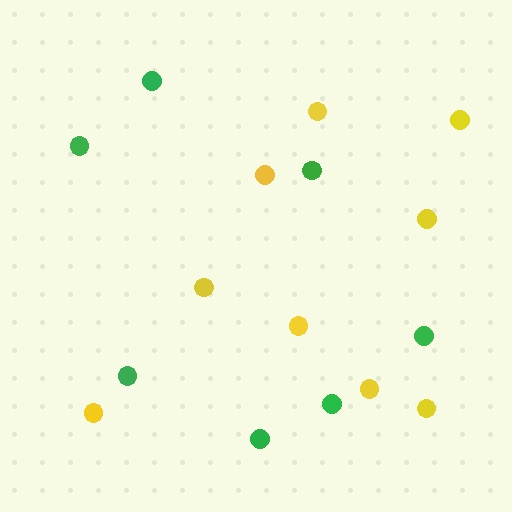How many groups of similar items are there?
There are 2 groups: one group of yellow circles (9) and one group of green circles (7).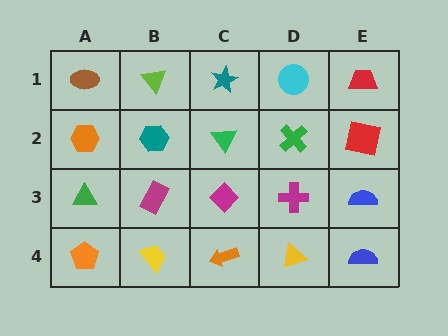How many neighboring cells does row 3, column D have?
4.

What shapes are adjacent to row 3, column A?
An orange hexagon (row 2, column A), an orange pentagon (row 4, column A), a magenta rectangle (row 3, column B).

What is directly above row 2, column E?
A red trapezoid.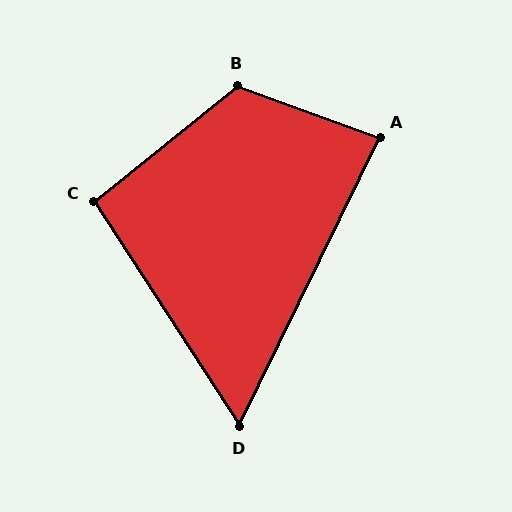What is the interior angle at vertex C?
Approximately 96 degrees (obtuse).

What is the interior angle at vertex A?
Approximately 84 degrees (acute).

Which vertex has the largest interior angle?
B, at approximately 121 degrees.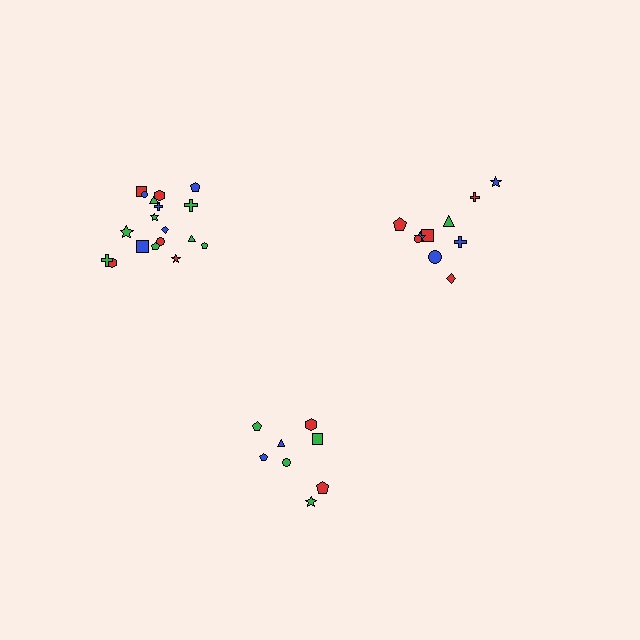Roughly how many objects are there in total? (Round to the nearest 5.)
Roughly 35 objects in total.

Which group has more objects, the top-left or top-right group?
The top-left group.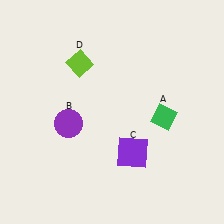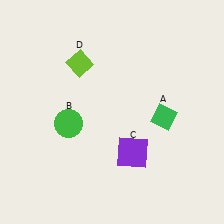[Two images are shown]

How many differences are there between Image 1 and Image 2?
There is 1 difference between the two images.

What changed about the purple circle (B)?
In Image 1, B is purple. In Image 2, it changed to green.